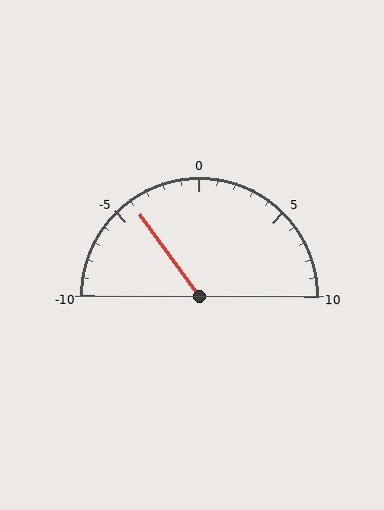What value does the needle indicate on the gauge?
The needle indicates approximately -4.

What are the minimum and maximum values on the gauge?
The gauge ranges from -10 to 10.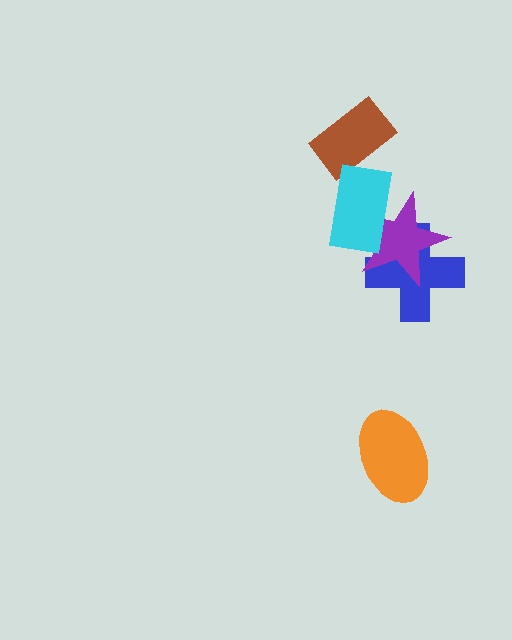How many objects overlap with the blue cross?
1 object overlaps with the blue cross.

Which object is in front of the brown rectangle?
The cyan rectangle is in front of the brown rectangle.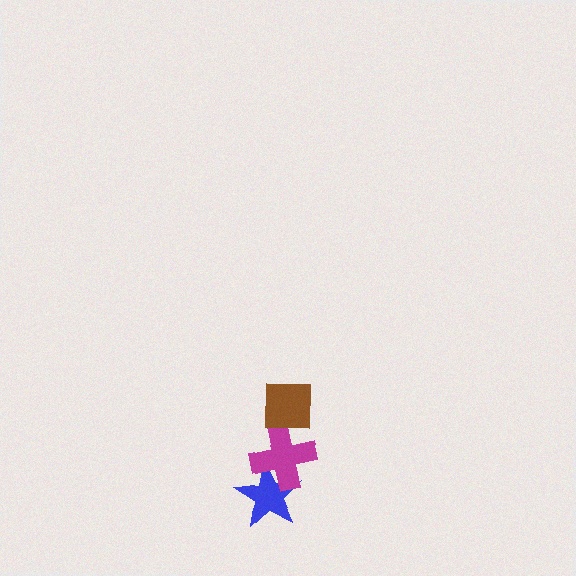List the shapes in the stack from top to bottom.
From top to bottom: the brown square, the magenta cross, the blue star.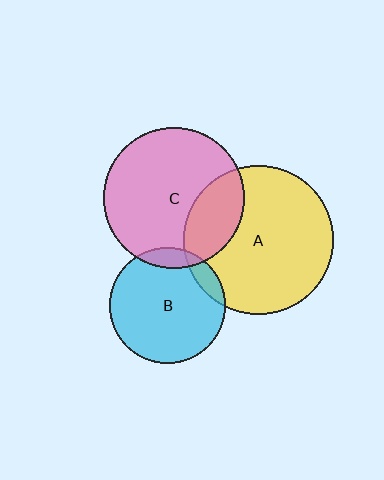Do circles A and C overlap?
Yes.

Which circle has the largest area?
Circle A (yellow).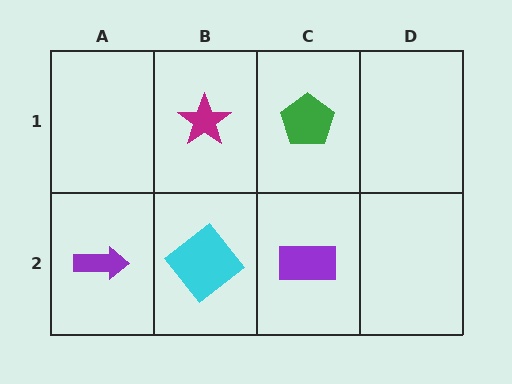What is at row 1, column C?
A green pentagon.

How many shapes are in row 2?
3 shapes.